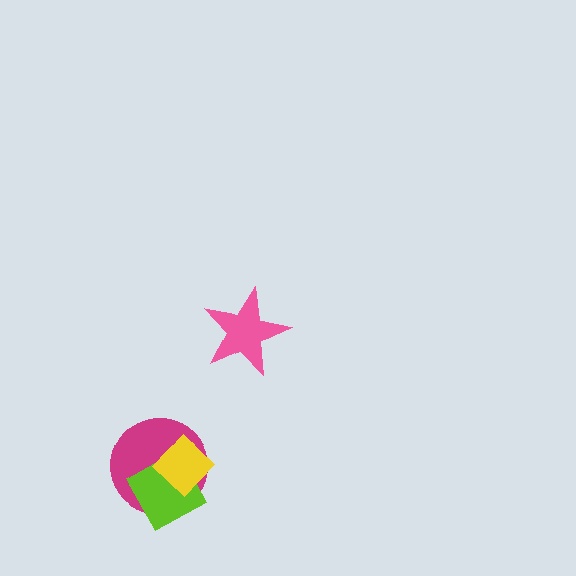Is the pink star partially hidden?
No, no other shape covers it.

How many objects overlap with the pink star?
0 objects overlap with the pink star.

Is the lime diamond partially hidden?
Yes, it is partially covered by another shape.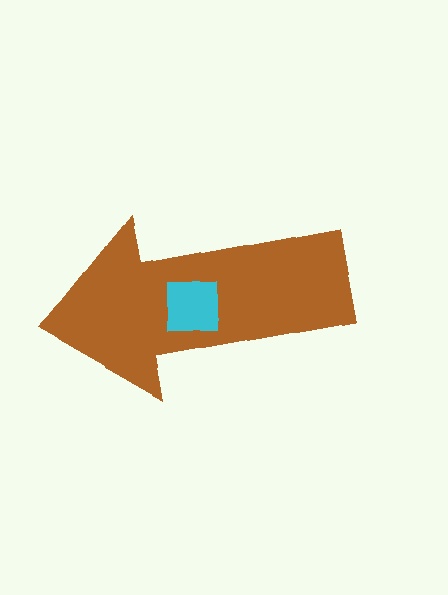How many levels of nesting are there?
2.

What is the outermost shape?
The brown arrow.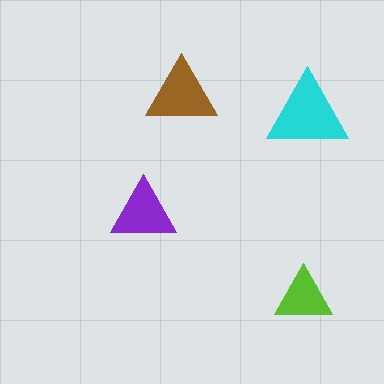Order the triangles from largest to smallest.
the cyan one, the brown one, the purple one, the lime one.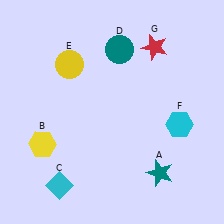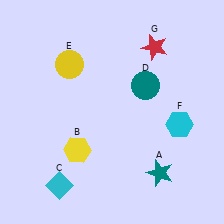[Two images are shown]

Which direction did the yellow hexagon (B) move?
The yellow hexagon (B) moved right.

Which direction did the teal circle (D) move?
The teal circle (D) moved down.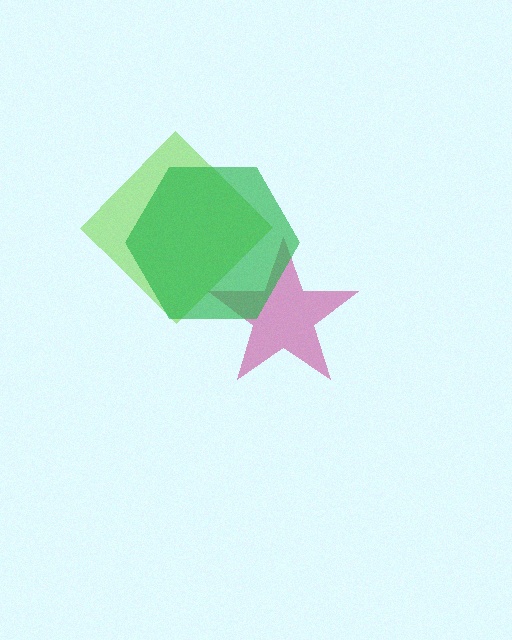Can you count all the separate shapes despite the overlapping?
Yes, there are 3 separate shapes.